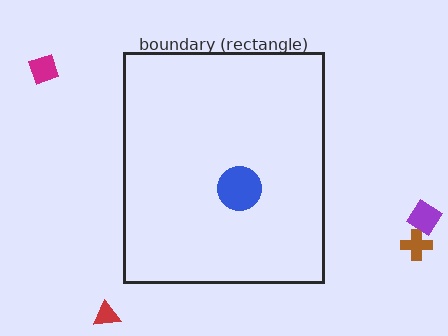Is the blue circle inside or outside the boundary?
Inside.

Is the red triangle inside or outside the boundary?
Outside.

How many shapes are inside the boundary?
1 inside, 4 outside.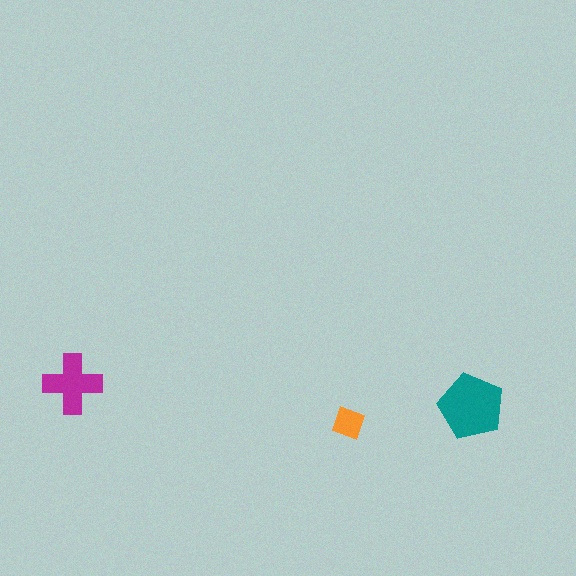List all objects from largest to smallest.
The teal pentagon, the magenta cross, the orange diamond.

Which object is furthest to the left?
The magenta cross is leftmost.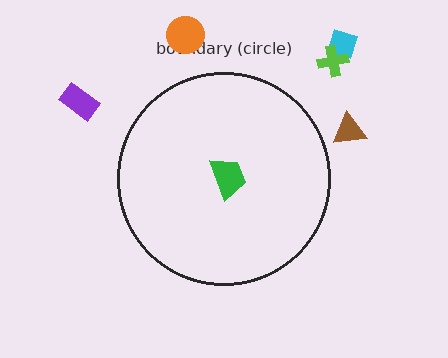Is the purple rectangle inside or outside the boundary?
Outside.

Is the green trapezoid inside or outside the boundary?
Inside.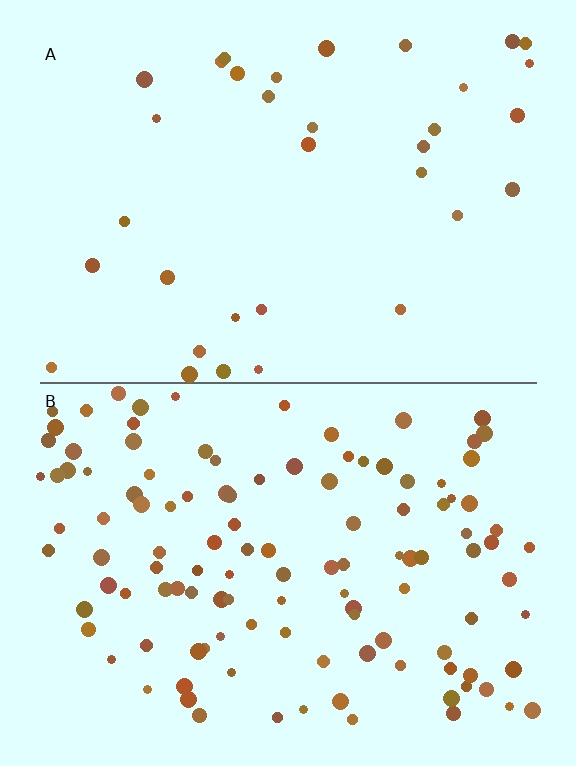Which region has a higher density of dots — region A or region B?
B (the bottom).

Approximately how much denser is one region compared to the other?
Approximately 3.5× — region B over region A.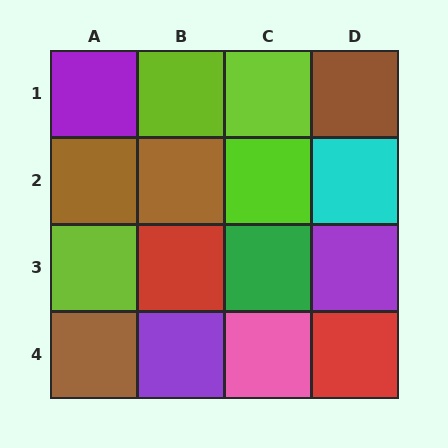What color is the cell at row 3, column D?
Purple.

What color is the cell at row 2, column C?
Lime.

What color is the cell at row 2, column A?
Brown.